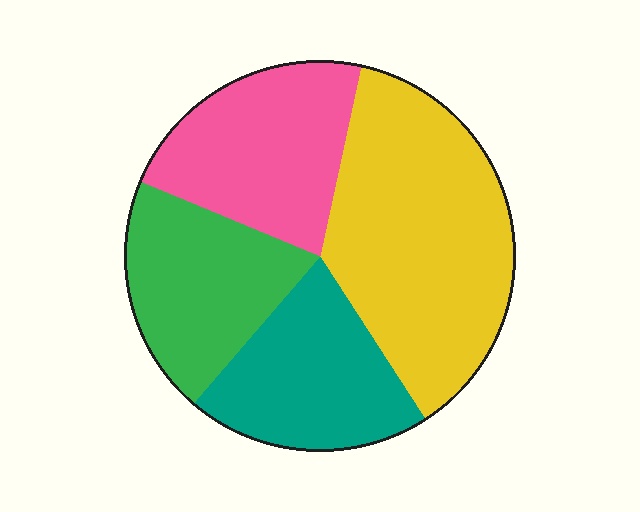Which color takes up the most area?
Yellow, at roughly 35%.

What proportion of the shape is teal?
Teal covers roughly 20% of the shape.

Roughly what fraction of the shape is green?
Green covers roughly 20% of the shape.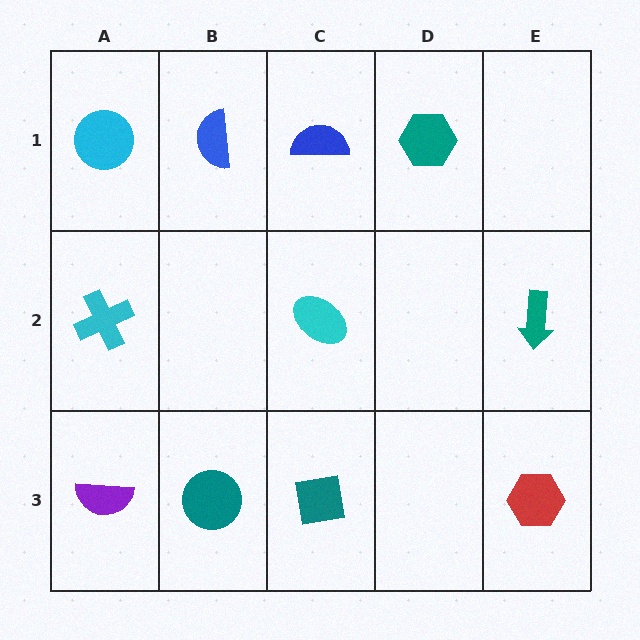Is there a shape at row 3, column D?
No, that cell is empty.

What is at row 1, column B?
A blue semicircle.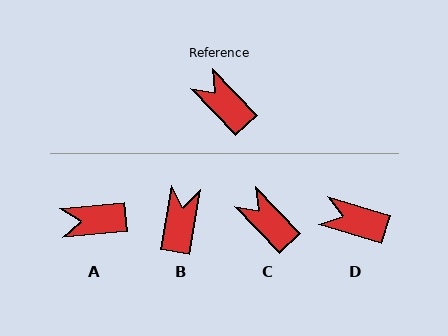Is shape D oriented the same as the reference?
No, it is off by about 29 degrees.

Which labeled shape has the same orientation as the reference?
C.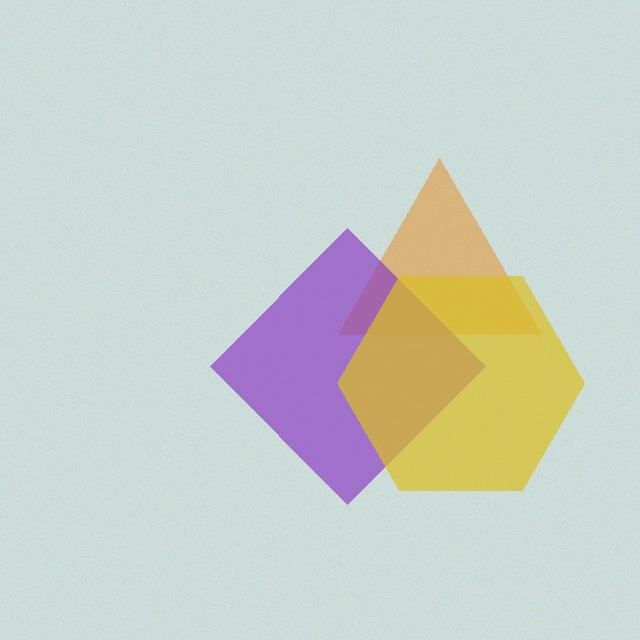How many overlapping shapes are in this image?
There are 3 overlapping shapes in the image.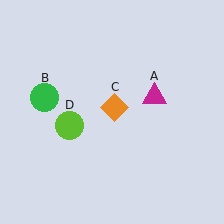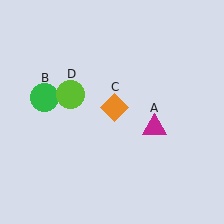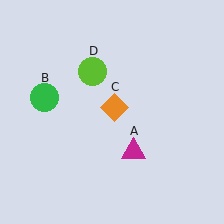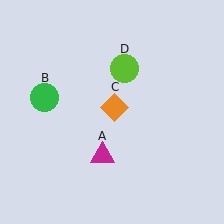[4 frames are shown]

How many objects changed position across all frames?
2 objects changed position: magenta triangle (object A), lime circle (object D).